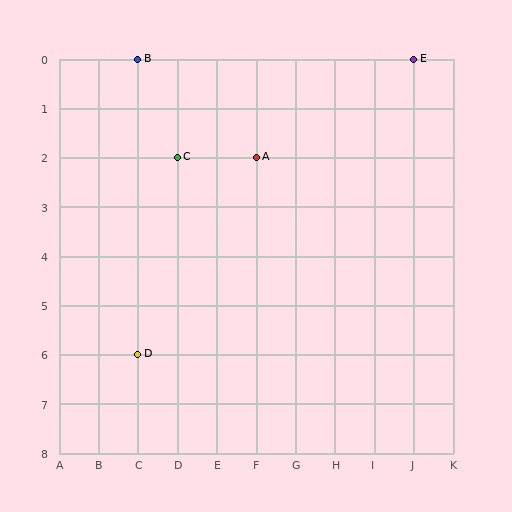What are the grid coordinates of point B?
Point B is at grid coordinates (C, 0).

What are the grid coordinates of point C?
Point C is at grid coordinates (D, 2).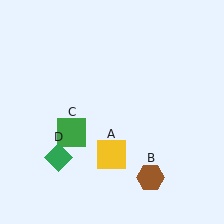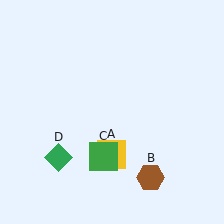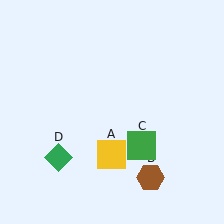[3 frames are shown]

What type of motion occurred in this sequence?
The green square (object C) rotated counterclockwise around the center of the scene.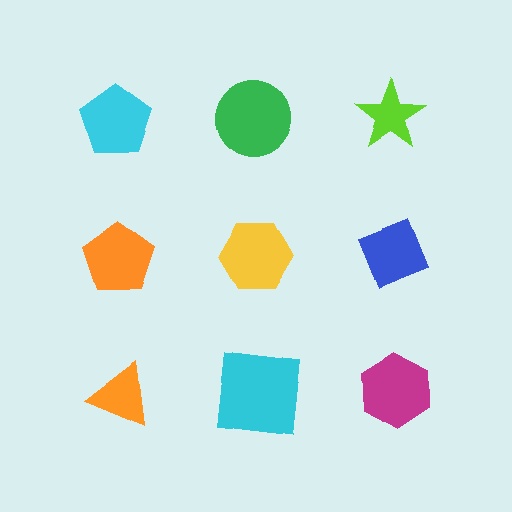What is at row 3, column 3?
A magenta hexagon.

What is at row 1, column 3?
A lime star.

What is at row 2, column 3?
A blue diamond.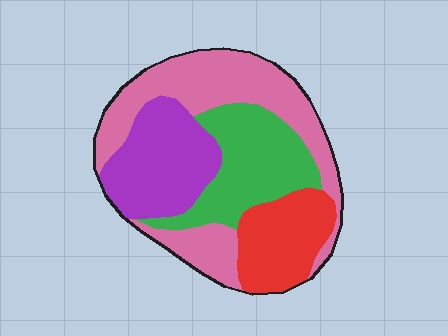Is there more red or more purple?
Purple.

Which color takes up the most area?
Pink, at roughly 35%.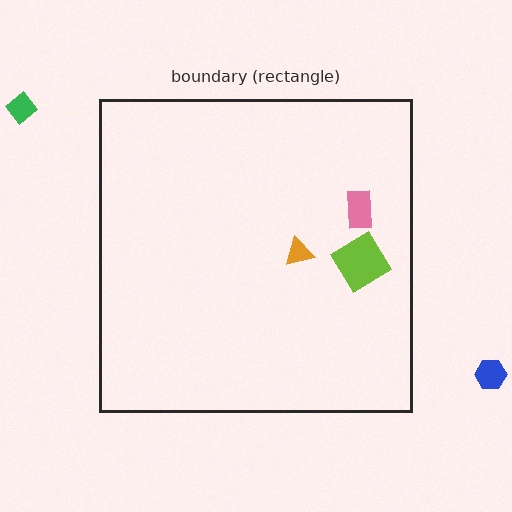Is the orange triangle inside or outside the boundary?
Inside.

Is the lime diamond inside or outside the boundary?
Inside.